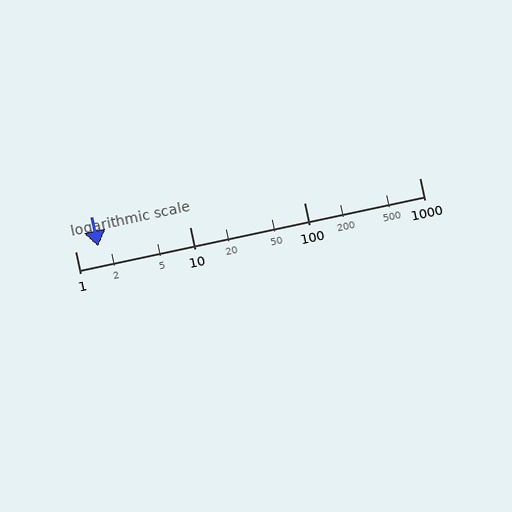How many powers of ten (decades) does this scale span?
The scale spans 3 decades, from 1 to 1000.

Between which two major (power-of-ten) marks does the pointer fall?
The pointer is between 1 and 10.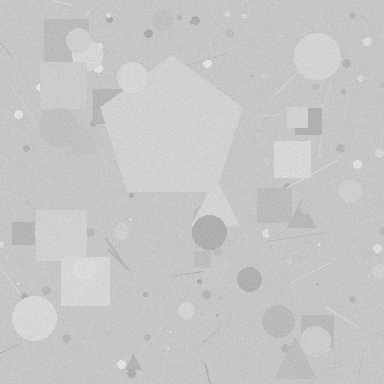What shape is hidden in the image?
A pentagon is hidden in the image.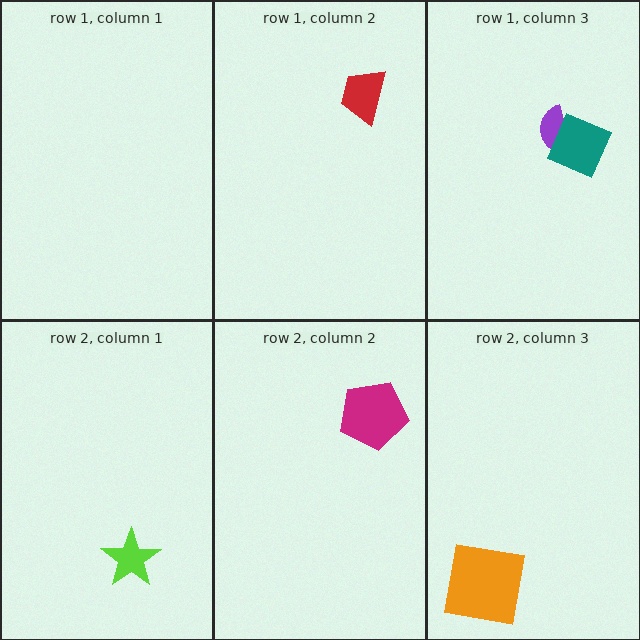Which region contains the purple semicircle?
The row 1, column 3 region.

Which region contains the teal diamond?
The row 1, column 3 region.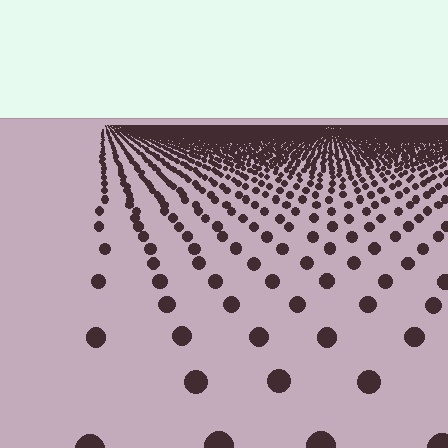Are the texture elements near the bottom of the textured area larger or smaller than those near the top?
Larger. Near the bottom, elements are closer to the viewer and appear at a bigger on-screen size.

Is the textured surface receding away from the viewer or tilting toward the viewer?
The surface is receding away from the viewer. Texture elements get smaller and denser toward the top.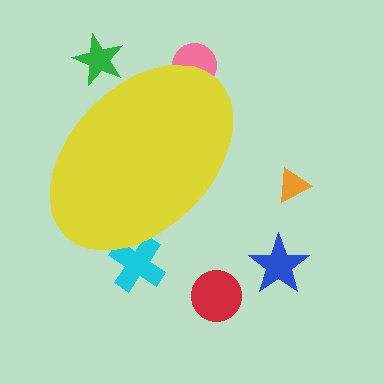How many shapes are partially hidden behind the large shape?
3 shapes are partially hidden.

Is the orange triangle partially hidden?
No, the orange triangle is fully visible.